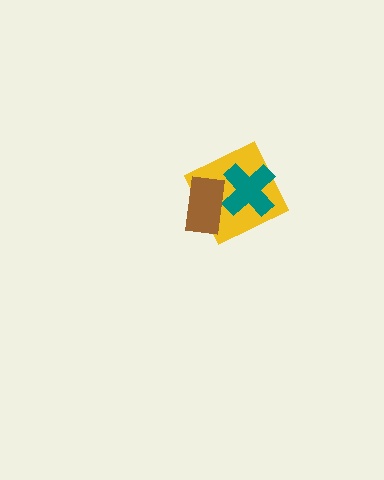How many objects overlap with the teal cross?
2 objects overlap with the teal cross.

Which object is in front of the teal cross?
The brown rectangle is in front of the teal cross.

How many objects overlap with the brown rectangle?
2 objects overlap with the brown rectangle.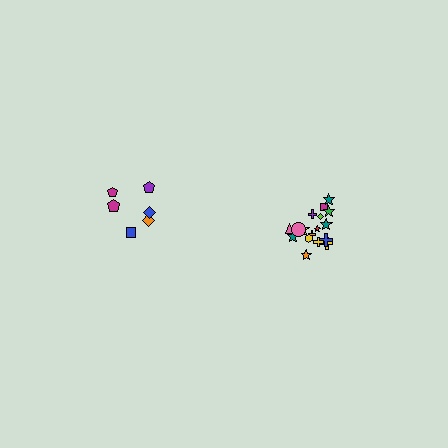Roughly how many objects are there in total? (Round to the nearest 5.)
Roughly 25 objects in total.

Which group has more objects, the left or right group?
The right group.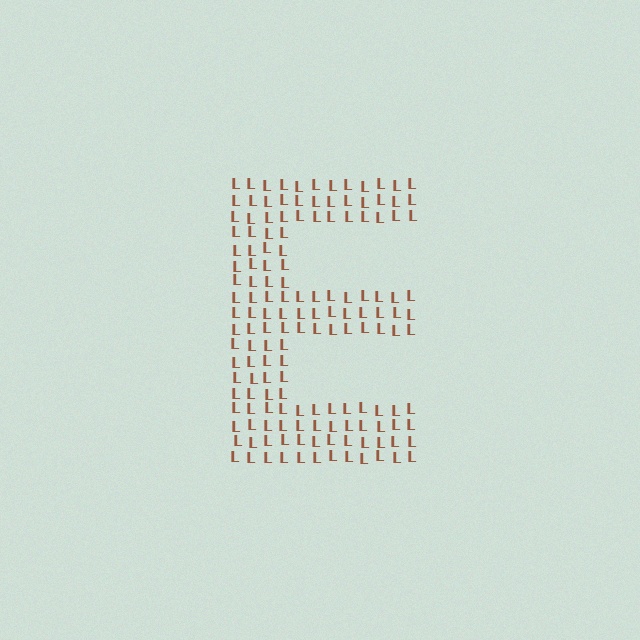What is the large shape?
The large shape is the letter E.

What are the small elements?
The small elements are letter L's.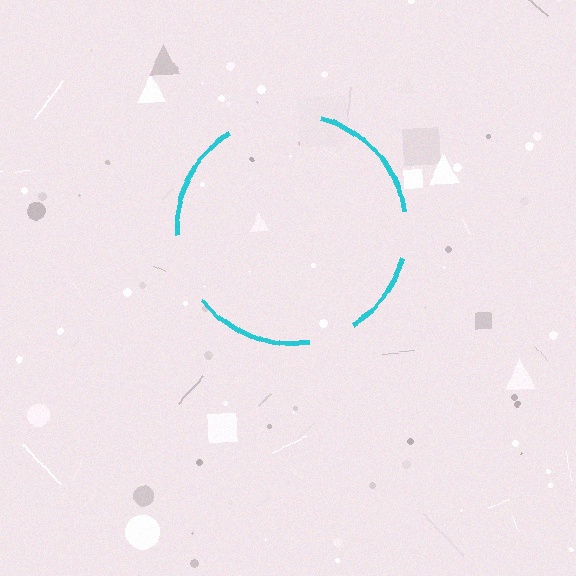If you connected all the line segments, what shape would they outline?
They would outline a circle.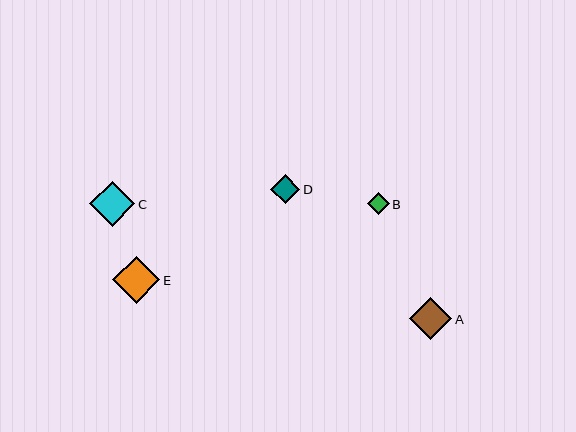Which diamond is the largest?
Diamond E is the largest with a size of approximately 47 pixels.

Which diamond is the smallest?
Diamond B is the smallest with a size of approximately 21 pixels.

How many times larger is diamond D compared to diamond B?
Diamond D is approximately 1.4 times the size of diamond B.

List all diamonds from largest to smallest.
From largest to smallest: E, C, A, D, B.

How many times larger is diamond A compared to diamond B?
Diamond A is approximately 2.0 times the size of diamond B.